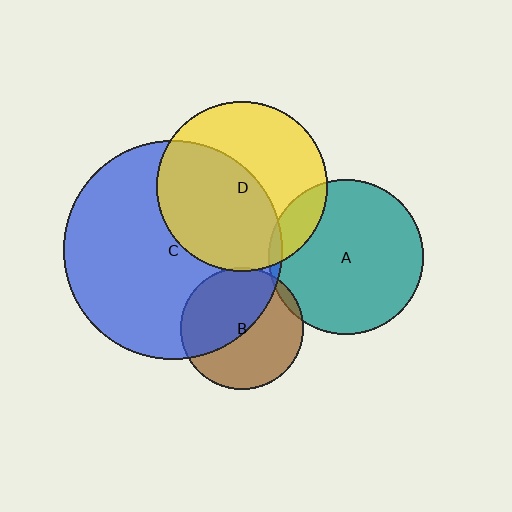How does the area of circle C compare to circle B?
Approximately 3.2 times.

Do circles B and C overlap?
Yes.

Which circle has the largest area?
Circle C (blue).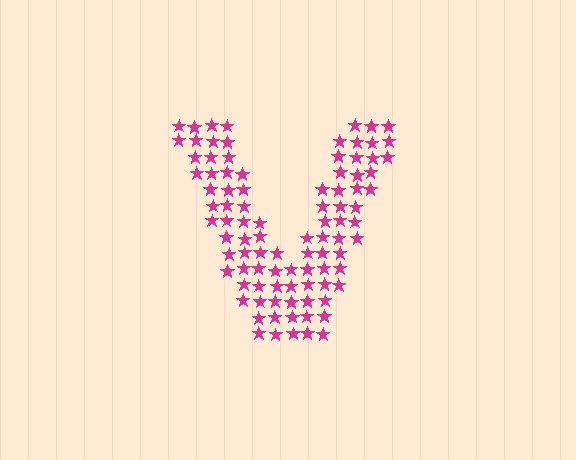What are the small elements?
The small elements are stars.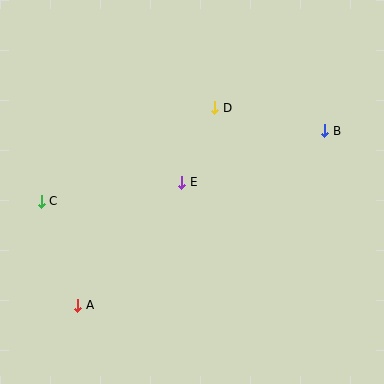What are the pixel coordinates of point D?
Point D is at (215, 108).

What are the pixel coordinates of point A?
Point A is at (78, 305).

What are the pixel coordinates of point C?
Point C is at (41, 201).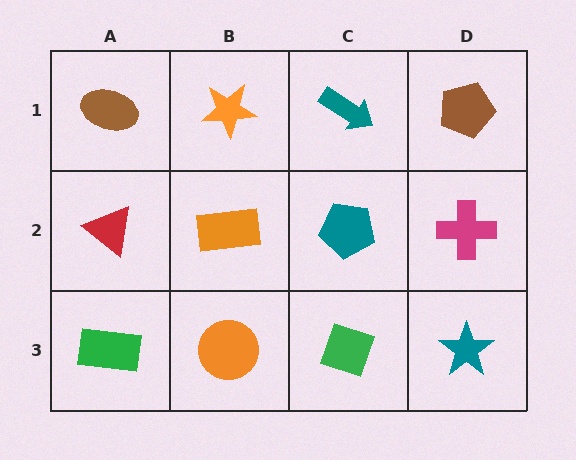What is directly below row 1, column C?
A teal pentagon.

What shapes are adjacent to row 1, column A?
A red triangle (row 2, column A), an orange star (row 1, column B).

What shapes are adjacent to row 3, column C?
A teal pentagon (row 2, column C), an orange circle (row 3, column B), a teal star (row 3, column D).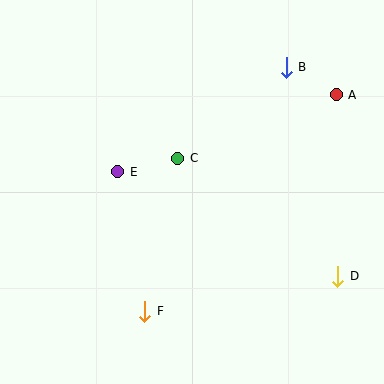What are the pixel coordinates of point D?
Point D is at (338, 276).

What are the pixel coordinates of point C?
Point C is at (178, 158).